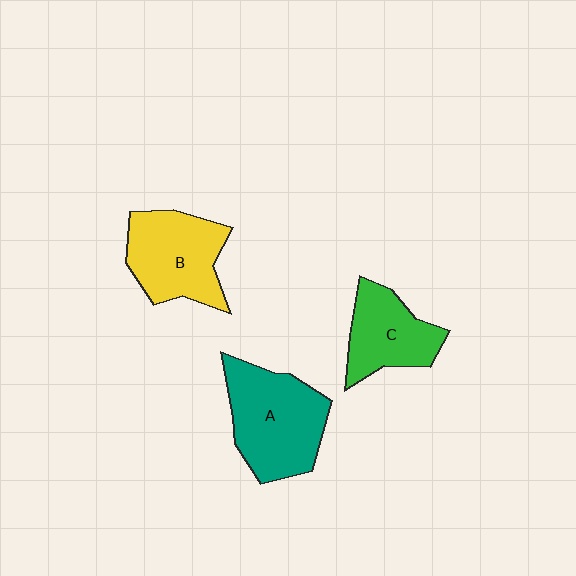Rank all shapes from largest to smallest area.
From largest to smallest: A (teal), B (yellow), C (green).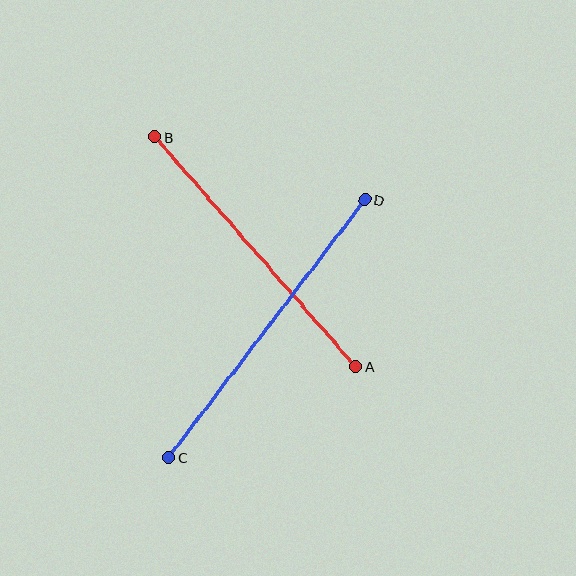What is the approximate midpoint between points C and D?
The midpoint is at approximately (267, 329) pixels.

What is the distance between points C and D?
The distance is approximately 323 pixels.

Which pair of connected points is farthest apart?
Points C and D are farthest apart.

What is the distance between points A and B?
The distance is approximately 305 pixels.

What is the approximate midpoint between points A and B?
The midpoint is at approximately (255, 252) pixels.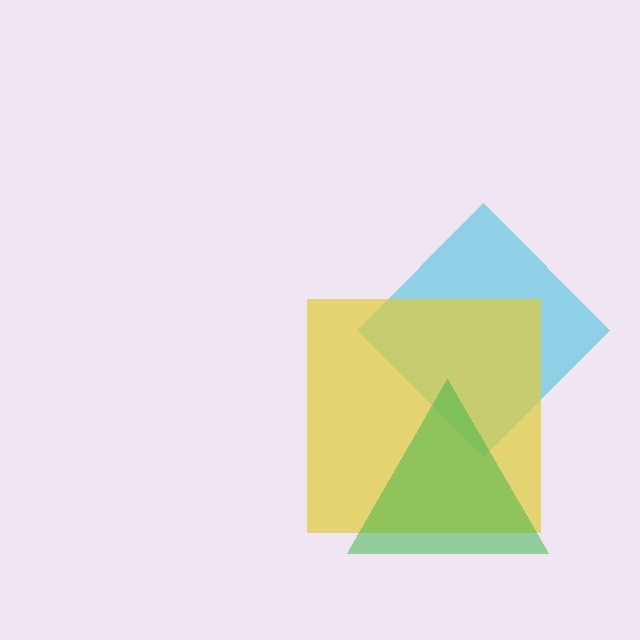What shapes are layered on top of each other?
The layered shapes are: a cyan diamond, a yellow square, a green triangle.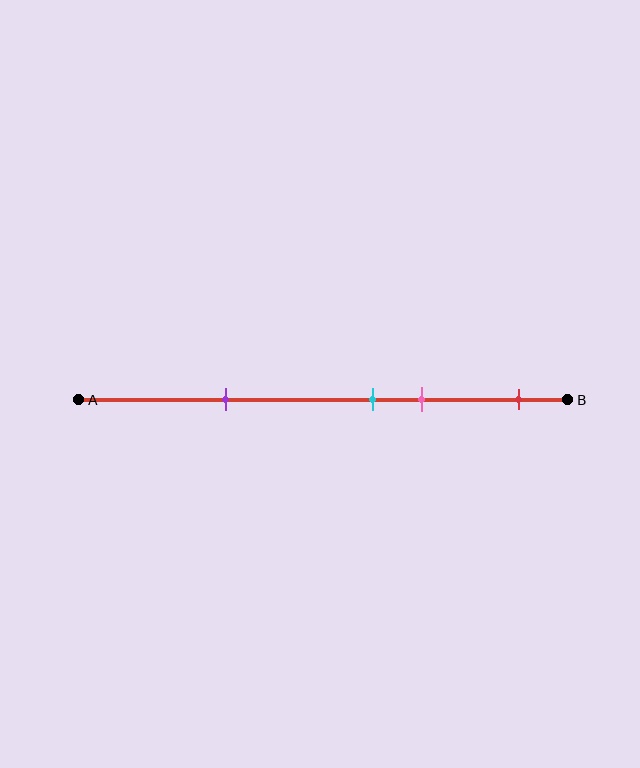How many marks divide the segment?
There are 4 marks dividing the segment.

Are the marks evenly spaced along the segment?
No, the marks are not evenly spaced.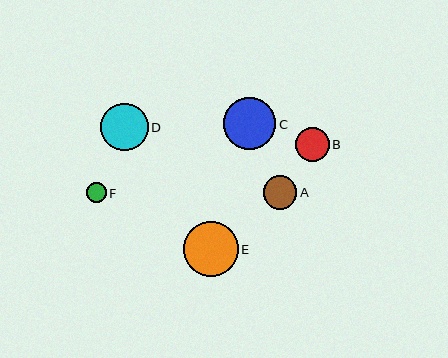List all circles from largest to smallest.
From largest to smallest: E, C, D, B, A, F.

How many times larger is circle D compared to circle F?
Circle D is approximately 2.3 times the size of circle F.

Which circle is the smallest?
Circle F is the smallest with a size of approximately 20 pixels.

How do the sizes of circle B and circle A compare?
Circle B and circle A are approximately the same size.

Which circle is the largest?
Circle E is the largest with a size of approximately 55 pixels.